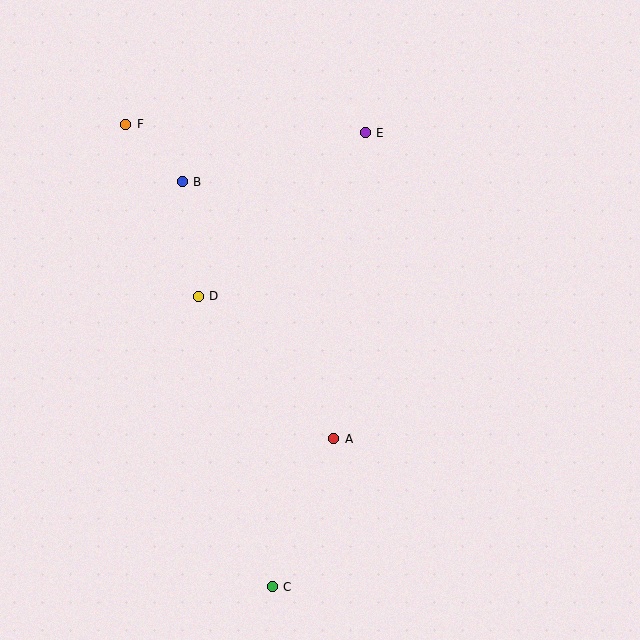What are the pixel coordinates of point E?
Point E is at (365, 133).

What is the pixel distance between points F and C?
The distance between F and C is 485 pixels.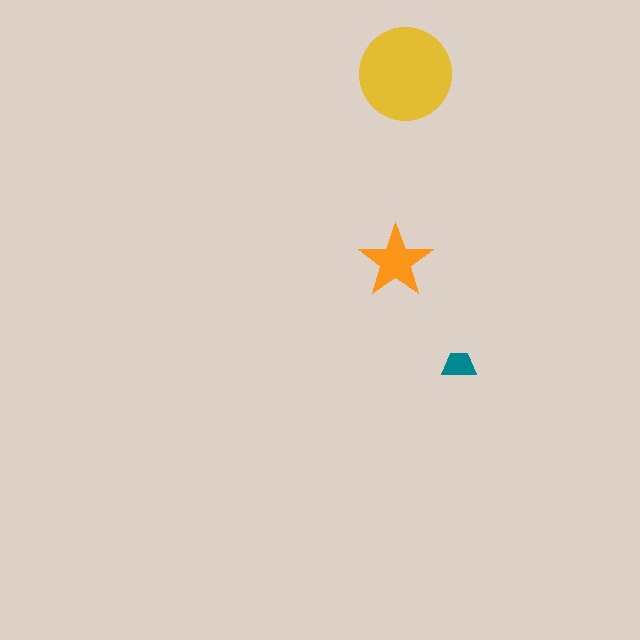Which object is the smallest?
The teal trapezoid.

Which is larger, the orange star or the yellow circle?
The yellow circle.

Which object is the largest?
The yellow circle.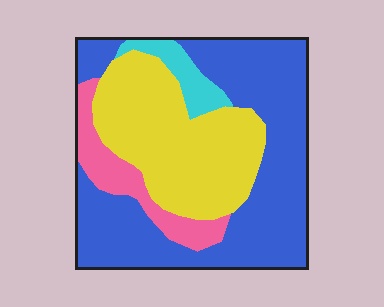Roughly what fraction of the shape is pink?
Pink covers roughly 10% of the shape.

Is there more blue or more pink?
Blue.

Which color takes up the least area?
Cyan, at roughly 5%.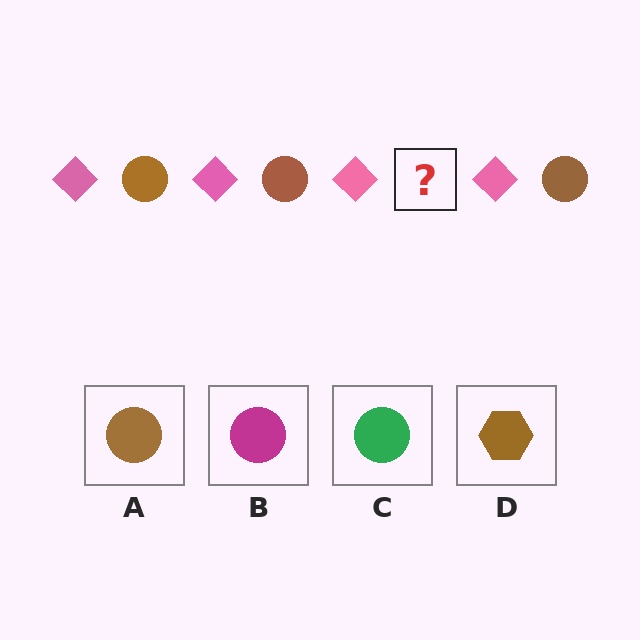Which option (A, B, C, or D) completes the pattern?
A.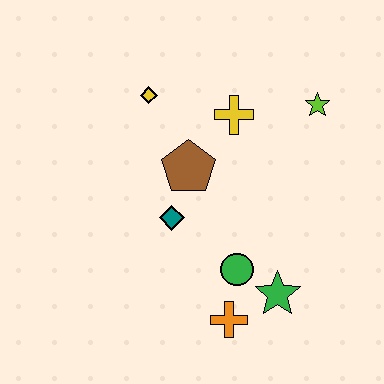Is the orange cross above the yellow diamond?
No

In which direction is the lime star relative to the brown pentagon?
The lime star is to the right of the brown pentagon.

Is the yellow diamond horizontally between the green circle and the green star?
No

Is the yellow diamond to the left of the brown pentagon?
Yes